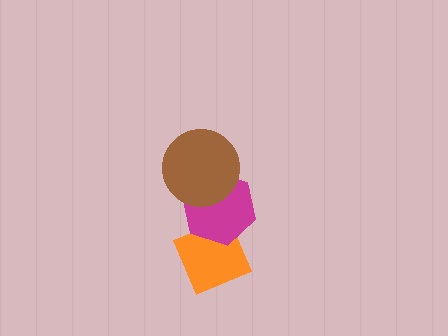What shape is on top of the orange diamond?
The magenta hexagon is on top of the orange diamond.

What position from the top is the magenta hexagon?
The magenta hexagon is 2nd from the top.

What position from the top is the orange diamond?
The orange diamond is 3rd from the top.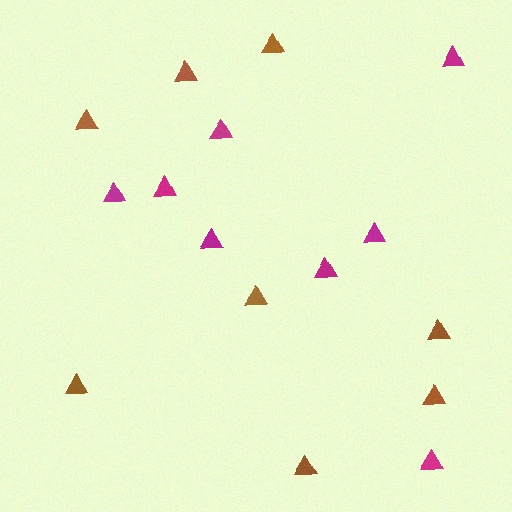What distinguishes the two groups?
There are 2 groups: one group of magenta triangles (8) and one group of brown triangles (8).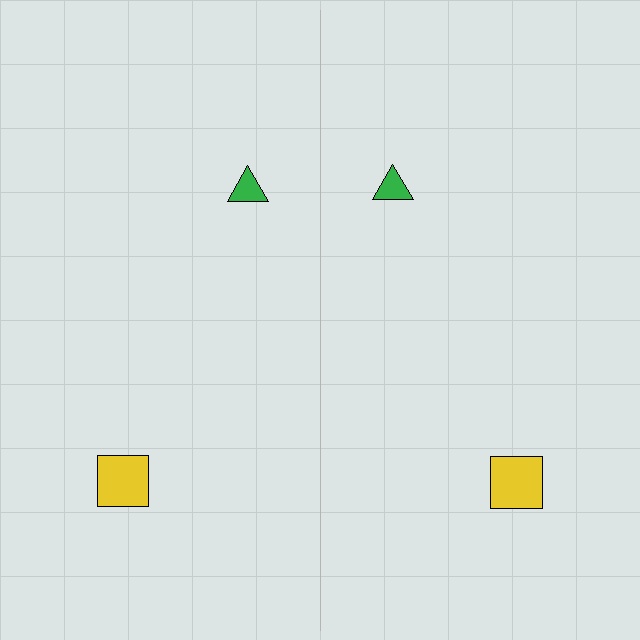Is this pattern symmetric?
Yes, this pattern has bilateral (reflection) symmetry.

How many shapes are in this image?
There are 4 shapes in this image.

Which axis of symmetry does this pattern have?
The pattern has a vertical axis of symmetry running through the center of the image.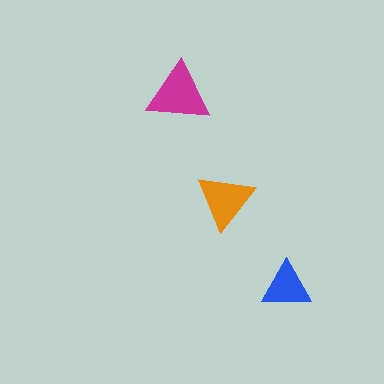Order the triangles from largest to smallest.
the magenta one, the orange one, the blue one.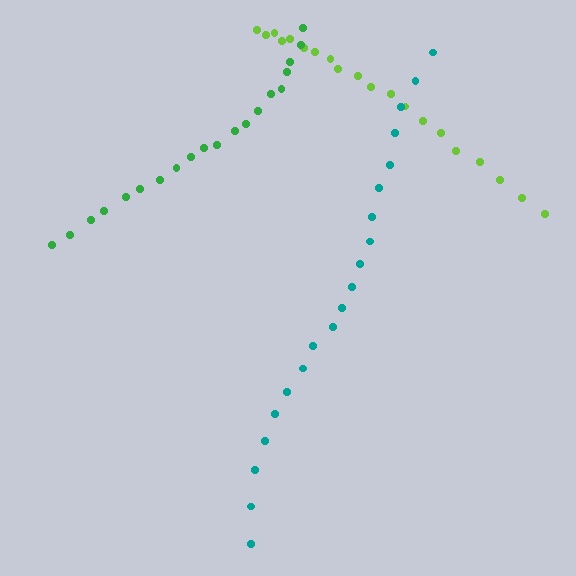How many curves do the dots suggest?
There are 3 distinct paths.